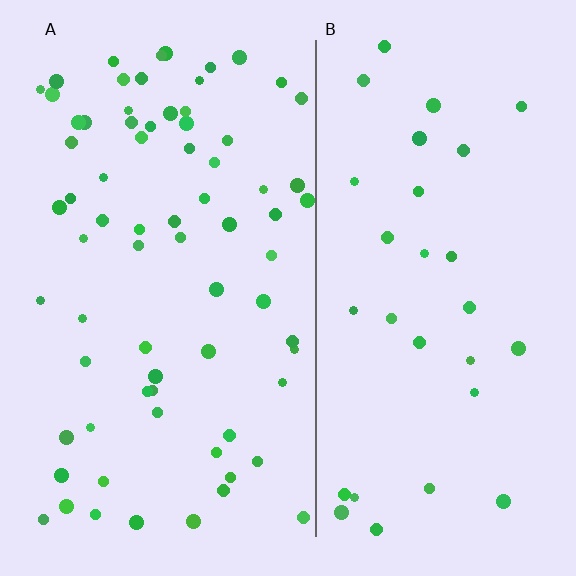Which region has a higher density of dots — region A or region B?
A (the left).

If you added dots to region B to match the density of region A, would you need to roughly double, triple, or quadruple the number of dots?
Approximately double.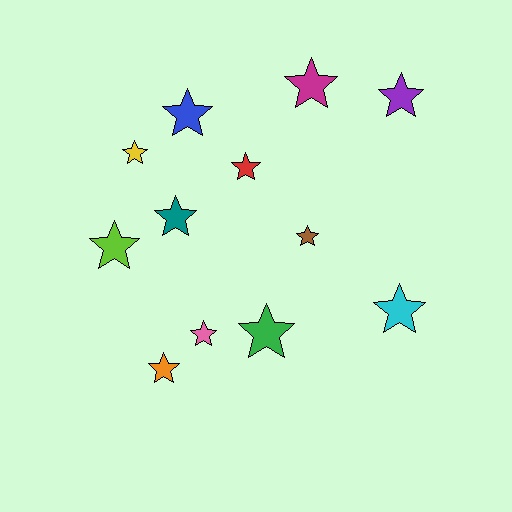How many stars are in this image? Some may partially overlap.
There are 12 stars.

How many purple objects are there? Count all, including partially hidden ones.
There is 1 purple object.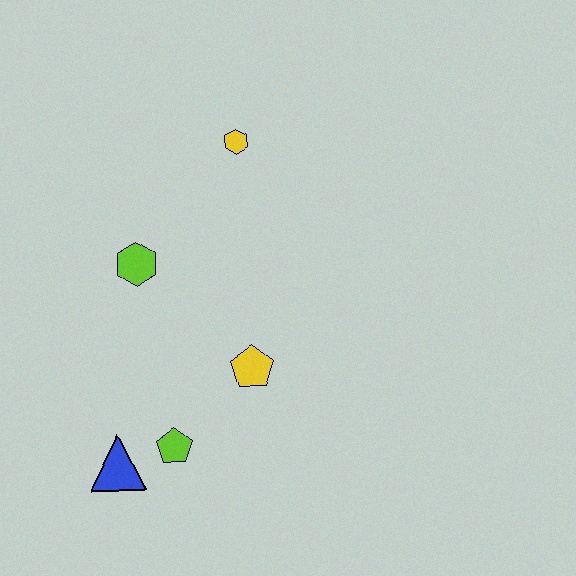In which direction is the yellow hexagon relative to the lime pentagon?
The yellow hexagon is above the lime pentagon.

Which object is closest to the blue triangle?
The lime pentagon is closest to the blue triangle.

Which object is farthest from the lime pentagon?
The yellow hexagon is farthest from the lime pentagon.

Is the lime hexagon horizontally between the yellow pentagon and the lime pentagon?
No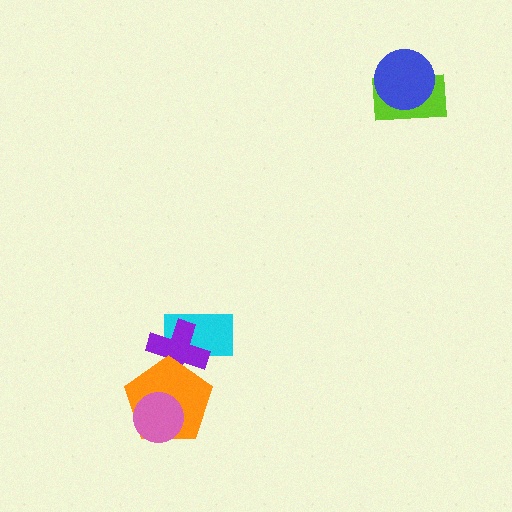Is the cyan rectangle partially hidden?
Yes, it is partially covered by another shape.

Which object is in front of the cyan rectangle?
The purple cross is in front of the cyan rectangle.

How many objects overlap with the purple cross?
2 objects overlap with the purple cross.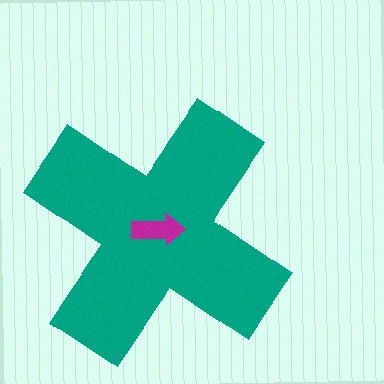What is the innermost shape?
The magenta arrow.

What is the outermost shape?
The teal cross.